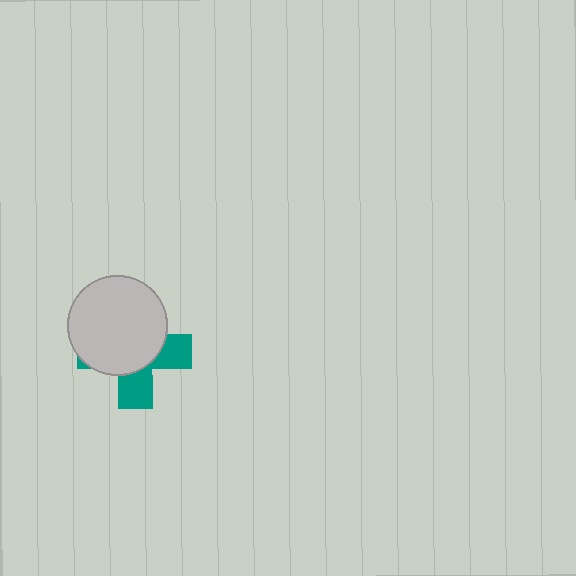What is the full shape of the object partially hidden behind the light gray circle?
The partially hidden object is a teal cross.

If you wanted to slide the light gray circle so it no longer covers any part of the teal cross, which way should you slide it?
Slide it toward the upper-left — that is the most direct way to separate the two shapes.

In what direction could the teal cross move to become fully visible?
The teal cross could move toward the lower-right. That would shift it out from behind the light gray circle entirely.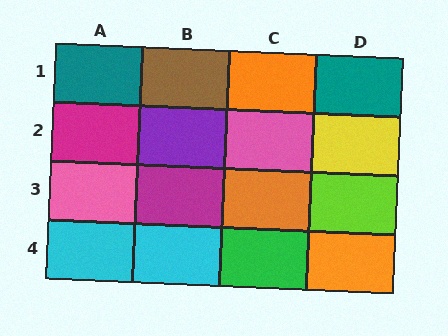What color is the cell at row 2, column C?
Pink.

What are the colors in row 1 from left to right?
Teal, brown, orange, teal.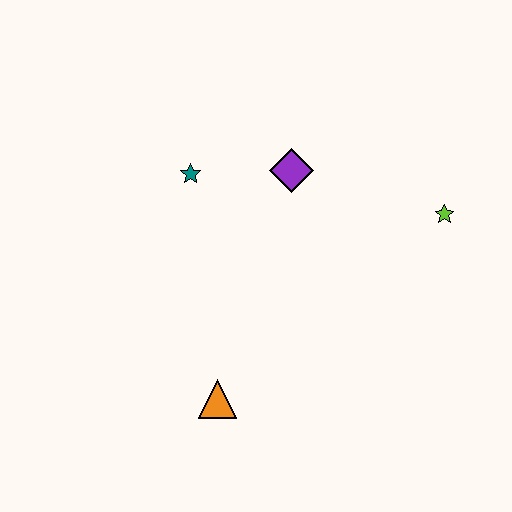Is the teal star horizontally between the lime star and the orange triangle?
No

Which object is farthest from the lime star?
The orange triangle is farthest from the lime star.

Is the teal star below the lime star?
No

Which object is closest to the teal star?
The purple diamond is closest to the teal star.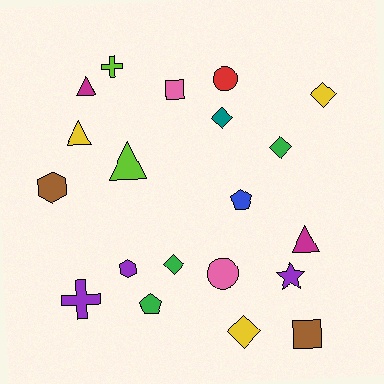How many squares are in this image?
There are 2 squares.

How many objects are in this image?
There are 20 objects.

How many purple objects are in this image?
There are 3 purple objects.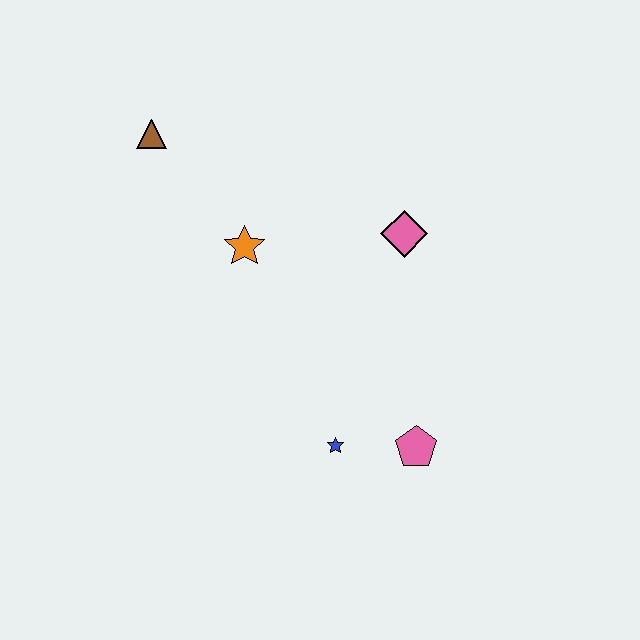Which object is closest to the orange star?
The brown triangle is closest to the orange star.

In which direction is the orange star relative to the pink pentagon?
The orange star is above the pink pentagon.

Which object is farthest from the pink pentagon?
The brown triangle is farthest from the pink pentagon.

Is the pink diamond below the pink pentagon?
No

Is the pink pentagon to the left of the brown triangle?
No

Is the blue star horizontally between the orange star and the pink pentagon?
Yes